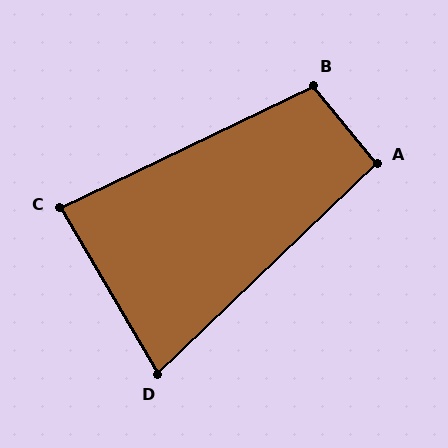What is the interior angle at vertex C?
Approximately 85 degrees (approximately right).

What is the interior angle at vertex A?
Approximately 95 degrees (approximately right).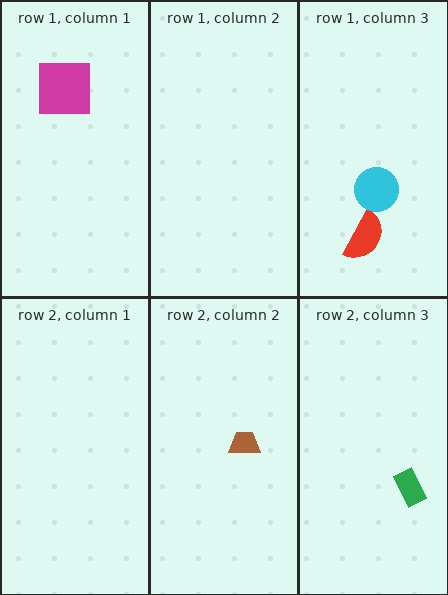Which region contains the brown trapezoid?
The row 2, column 2 region.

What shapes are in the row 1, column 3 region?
The red semicircle, the cyan circle.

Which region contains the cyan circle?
The row 1, column 3 region.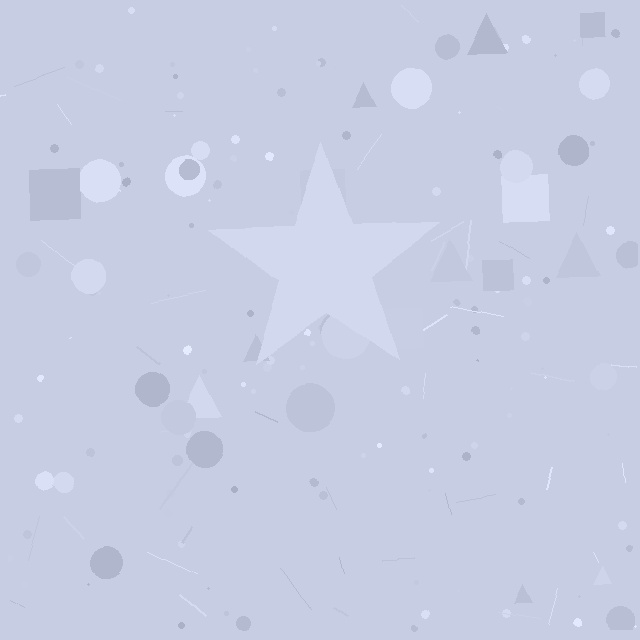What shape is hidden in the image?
A star is hidden in the image.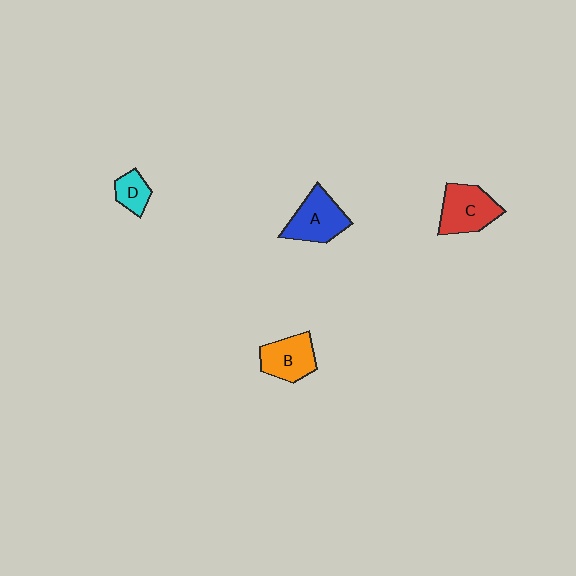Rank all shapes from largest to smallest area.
From largest to smallest: C (red), A (blue), B (orange), D (cyan).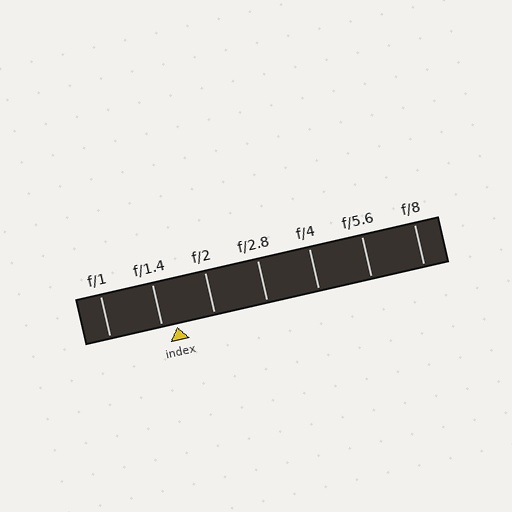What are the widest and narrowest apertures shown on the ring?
The widest aperture shown is f/1 and the narrowest is f/8.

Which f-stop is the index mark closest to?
The index mark is closest to f/1.4.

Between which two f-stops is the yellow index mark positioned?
The index mark is between f/1.4 and f/2.